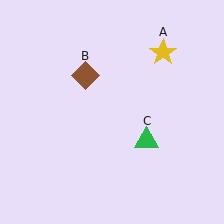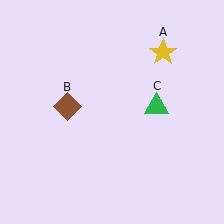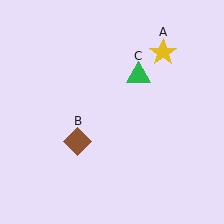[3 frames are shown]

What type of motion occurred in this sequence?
The brown diamond (object B), green triangle (object C) rotated counterclockwise around the center of the scene.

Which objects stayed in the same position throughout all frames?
Yellow star (object A) remained stationary.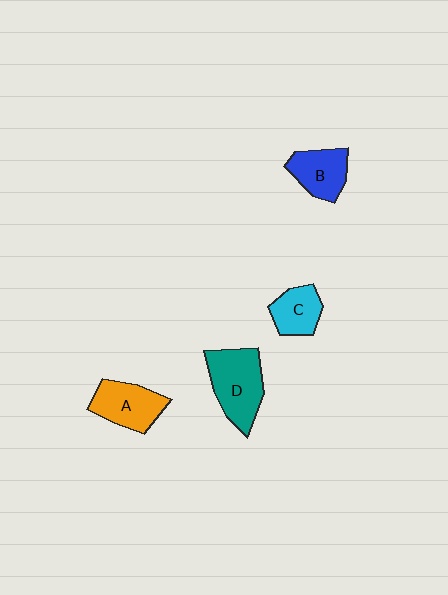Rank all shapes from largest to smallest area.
From largest to smallest: D (teal), A (orange), B (blue), C (cyan).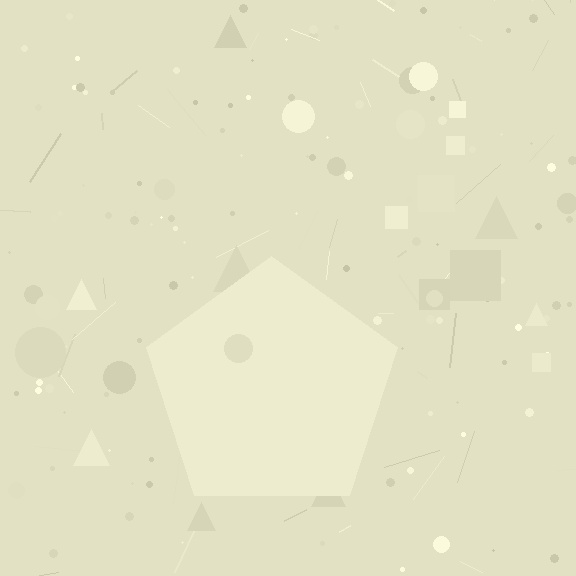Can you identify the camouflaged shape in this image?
The camouflaged shape is a pentagon.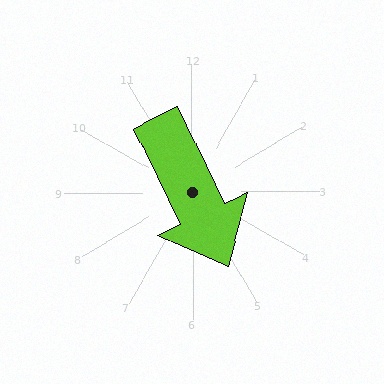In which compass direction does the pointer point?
Southeast.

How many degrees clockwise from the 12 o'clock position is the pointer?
Approximately 154 degrees.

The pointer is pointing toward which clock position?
Roughly 5 o'clock.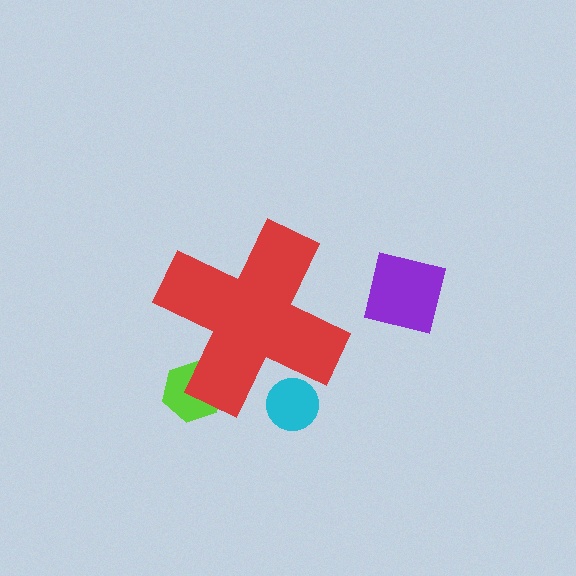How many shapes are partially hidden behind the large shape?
2 shapes are partially hidden.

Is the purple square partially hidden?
No, the purple square is fully visible.